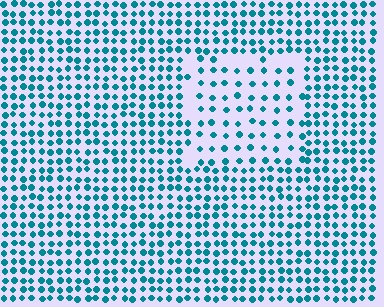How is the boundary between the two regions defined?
The boundary is defined by a change in element density (approximately 2.0x ratio). All elements are the same color, size, and shape.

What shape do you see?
I see a rectangle.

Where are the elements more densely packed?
The elements are more densely packed outside the rectangle boundary.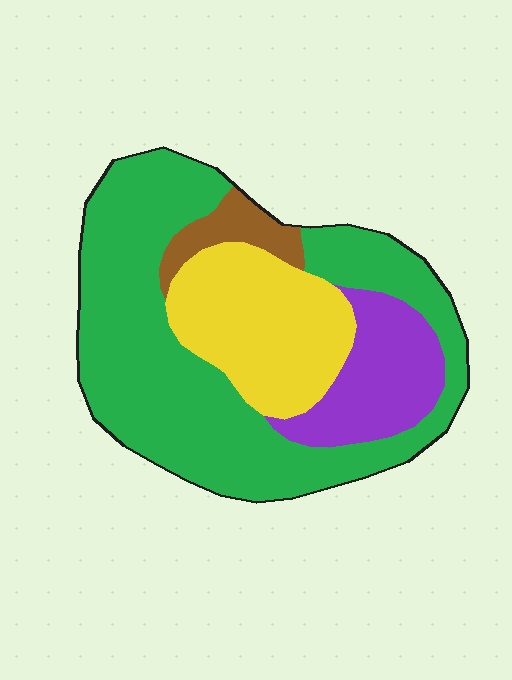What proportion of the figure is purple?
Purple takes up about one sixth (1/6) of the figure.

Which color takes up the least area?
Brown, at roughly 5%.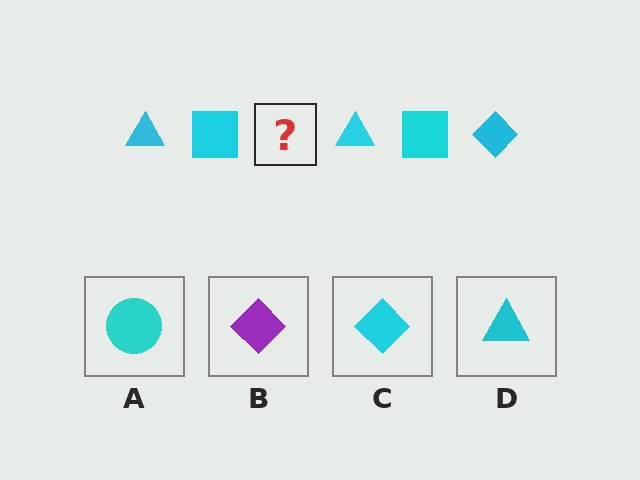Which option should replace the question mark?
Option C.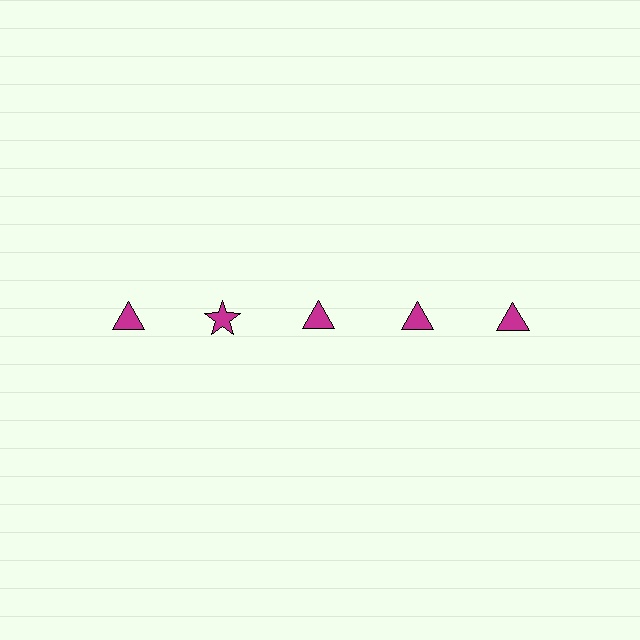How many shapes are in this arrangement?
There are 5 shapes arranged in a grid pattern.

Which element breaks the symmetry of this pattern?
The magenta star in the top row, second from left column breaks the symmetry. All other shapes are magenta triangles.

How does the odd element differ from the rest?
It has a different shape: star instead of triangle.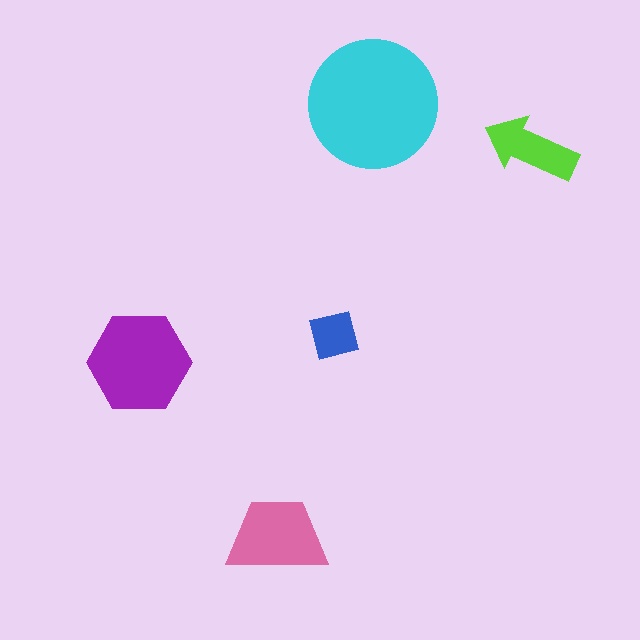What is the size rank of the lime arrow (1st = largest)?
4th.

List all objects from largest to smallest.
The cyan circle, the purple hexagon, the pink trapezoid, the lime arrow, the blue square.